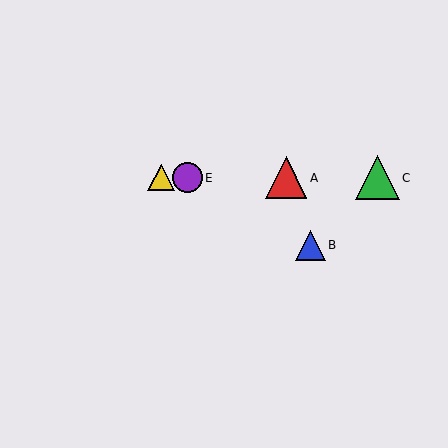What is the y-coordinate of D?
Object D is at y≈178.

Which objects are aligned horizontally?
Objects A, C, D, E are aligned horizontally.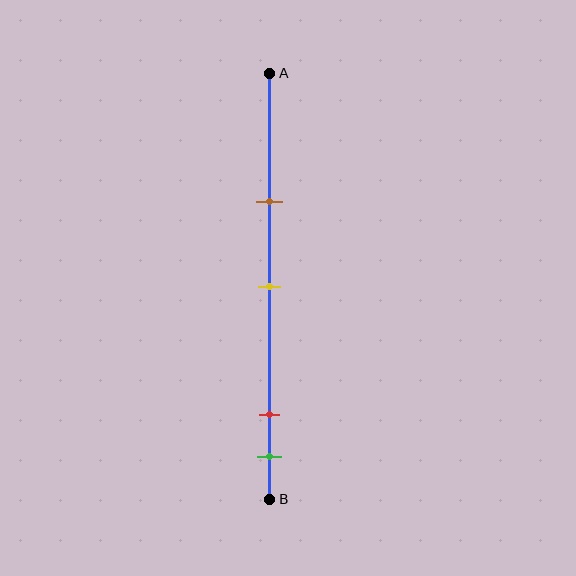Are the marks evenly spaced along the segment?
No, the marks are not evenly spaced.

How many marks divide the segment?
There are 4 marks dividing the segment.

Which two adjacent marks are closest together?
The red and green marks are the closest adjacent pair.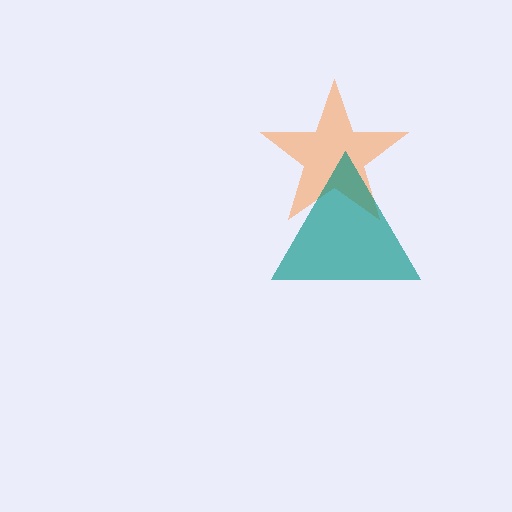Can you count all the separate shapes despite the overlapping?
Yes, there are 2 separate shapes.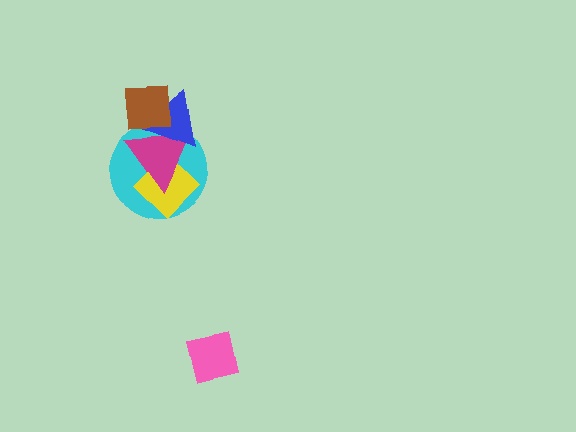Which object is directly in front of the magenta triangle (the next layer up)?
The blue triangle is directly in front of the magenta triangle.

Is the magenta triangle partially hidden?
Yes, it is partially covered by another shape.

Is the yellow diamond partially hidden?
Yes, it is partially covered by another shape.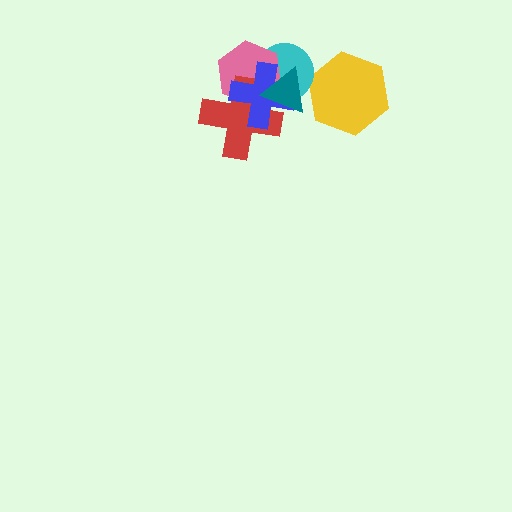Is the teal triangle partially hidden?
No, no other shape covers it.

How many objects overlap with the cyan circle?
4 objects overlap with the cyan circle.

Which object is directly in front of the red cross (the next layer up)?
The blue cross is directly in front of the red cross.